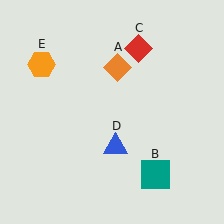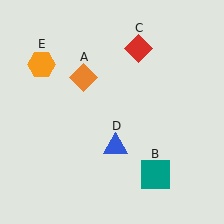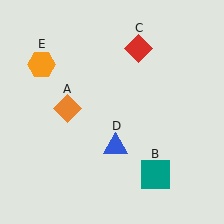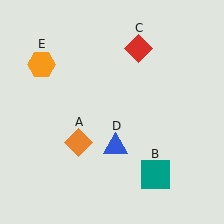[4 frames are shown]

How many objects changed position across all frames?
1 object changed position: orange diamond (object A).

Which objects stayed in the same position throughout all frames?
Teal square (object B) and red diamond (object C) and blue triangle (object D) and orange hexagon (object E) remained stationary.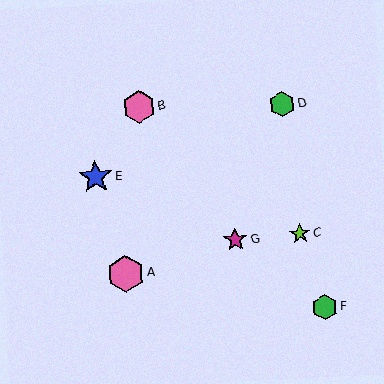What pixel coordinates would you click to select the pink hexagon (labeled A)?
Click at (126, 274) to select the pink hexagon A.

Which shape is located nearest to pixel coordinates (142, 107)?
The pink hexagon (labeled B) at (139, 107) is nearest to that location.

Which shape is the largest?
The pink hexagon (labeled A) is the largest.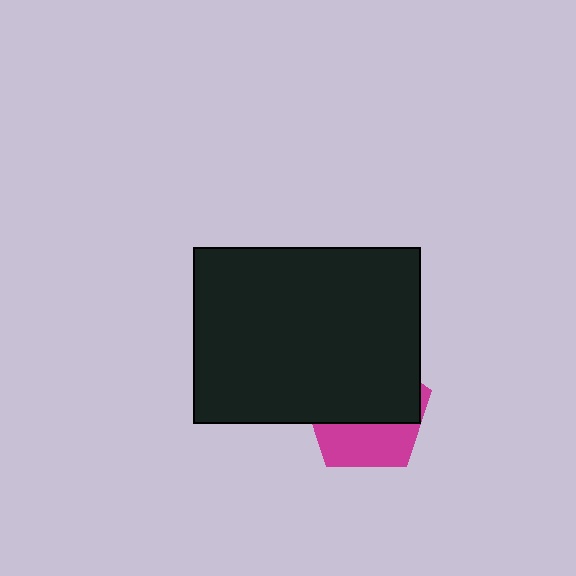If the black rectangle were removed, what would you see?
You would see the complete magenta pentagon.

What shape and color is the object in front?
The object in front is a black rectangle.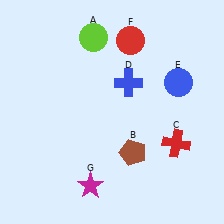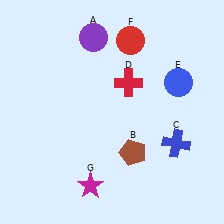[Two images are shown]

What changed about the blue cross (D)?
In Image 1, D is blue. In Image 2, it changed to red.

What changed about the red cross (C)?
In Image 1, C is red. In Image 2, it changed to blue.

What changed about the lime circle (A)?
In Image 1, A is lime. In Image 2, it changed to purple.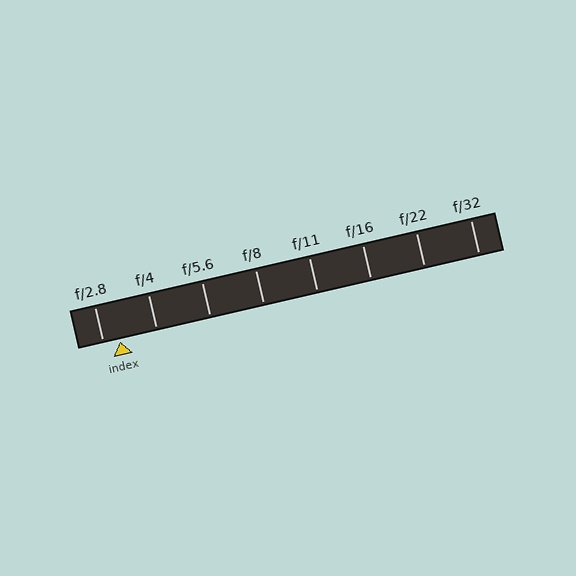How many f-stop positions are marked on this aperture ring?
There are 8 f-stop positions marked.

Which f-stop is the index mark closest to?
The index mark is closest to f/2.8.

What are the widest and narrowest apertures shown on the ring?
The widest aperture shown is f/2.8 and the narrowest is f/32.